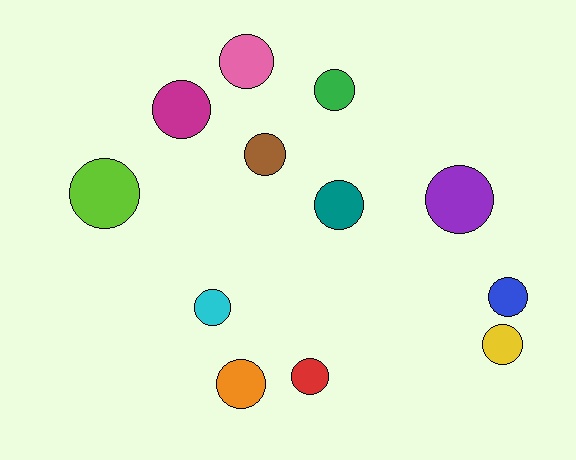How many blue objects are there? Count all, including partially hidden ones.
There is 1 blue object.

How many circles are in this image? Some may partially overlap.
There are 12 circles.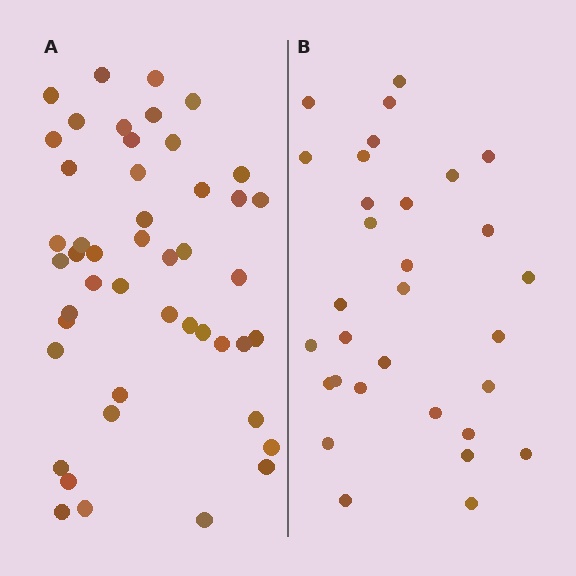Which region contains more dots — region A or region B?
Region A (the left region) has more dots.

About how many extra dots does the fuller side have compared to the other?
Region A has approximately 15 more dots than region B.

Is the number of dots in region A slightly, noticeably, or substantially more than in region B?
Region A has substantially more. The ratio is roughly 1.5 to 1.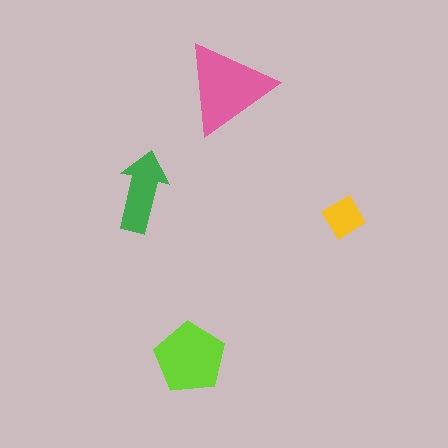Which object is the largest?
The pink triangle.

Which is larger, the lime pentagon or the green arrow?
The lime pentagon.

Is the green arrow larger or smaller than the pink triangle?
Smaller.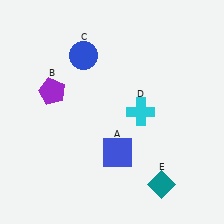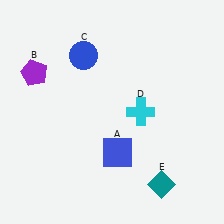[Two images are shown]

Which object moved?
The purple pentagon (B) moved up.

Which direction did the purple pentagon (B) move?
The purple pentagon (B) moved up.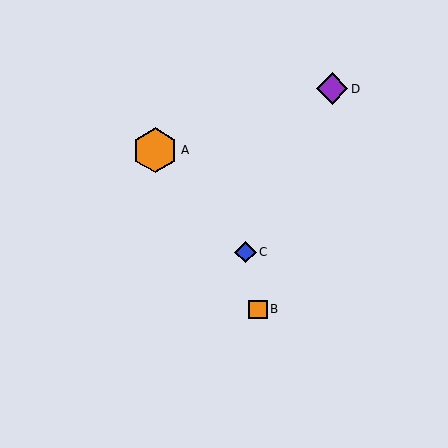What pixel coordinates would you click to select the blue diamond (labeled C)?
Click at (246, 252) to select the blue diamond C.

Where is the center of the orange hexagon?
The center of the orange hexagon is at (155, 150).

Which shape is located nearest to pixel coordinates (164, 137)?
The orange hexagon (labeled A) at (155, 150) is nearest to that location.